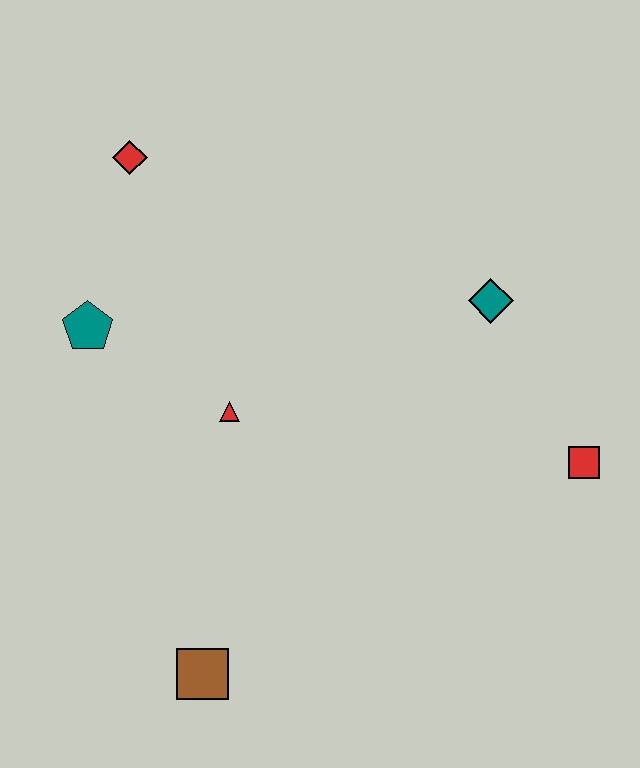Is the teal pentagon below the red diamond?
Yes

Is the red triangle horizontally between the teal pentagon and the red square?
Yes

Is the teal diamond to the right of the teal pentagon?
Yes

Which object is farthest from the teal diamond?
The brown square is farthest from the teal diamond.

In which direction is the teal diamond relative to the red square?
The teal diamond is above the red square.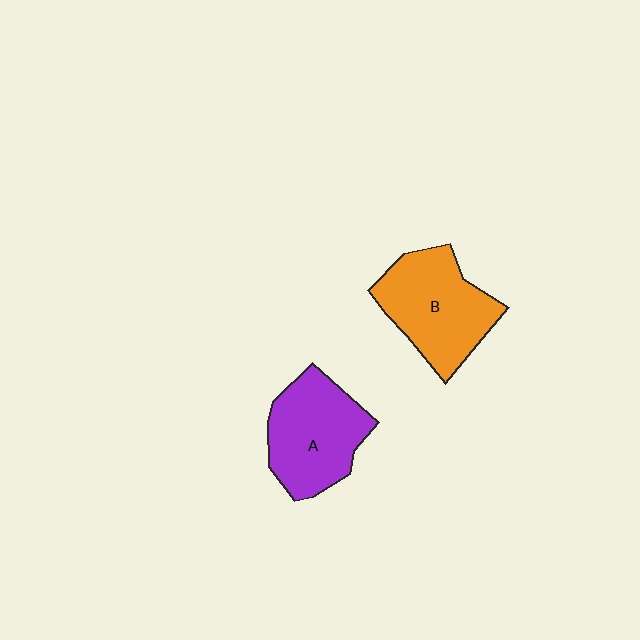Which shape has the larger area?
Shape B (orange).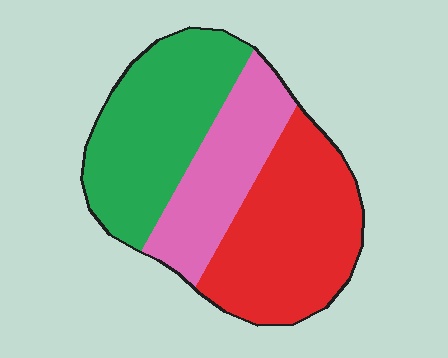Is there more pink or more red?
Red.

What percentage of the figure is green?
Green covers around 35% of the figure.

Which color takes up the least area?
Pink, at roughly 25%.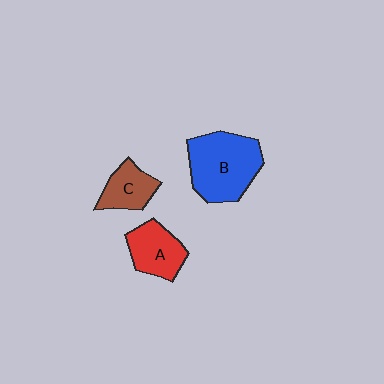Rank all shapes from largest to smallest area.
From largest to smallest: B (blue), A (red), C (brown).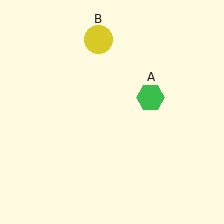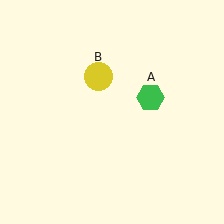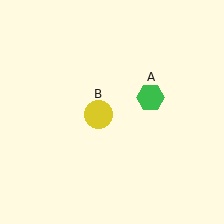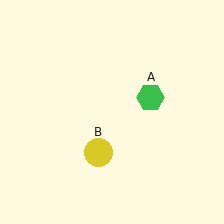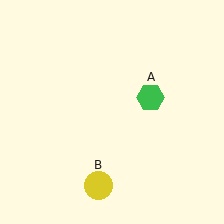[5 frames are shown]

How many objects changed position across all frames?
1 object changed position: yellow circle (object B).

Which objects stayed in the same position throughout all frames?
Green hexagon (object A) remained stationary.